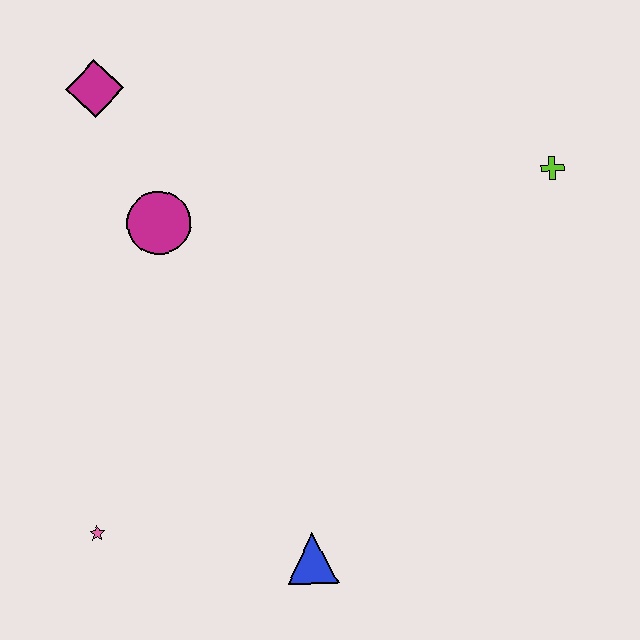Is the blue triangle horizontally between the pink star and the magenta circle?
No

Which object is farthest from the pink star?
The lime cross is farthest from the pink star.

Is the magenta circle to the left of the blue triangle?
Yes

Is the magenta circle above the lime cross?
No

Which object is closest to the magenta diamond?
The magenta circle is closest to the magenta diamond.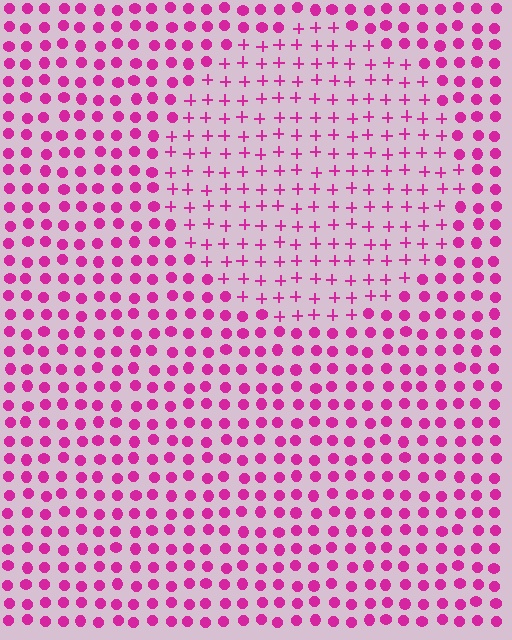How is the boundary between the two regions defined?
The boundary is defined by a change in element shape: plus signs inside vs. circles outside. All elements share the same color and spacing.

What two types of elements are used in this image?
The image uses plus signs inside the circle region and circles outside it.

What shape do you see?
I see a circle.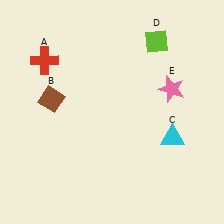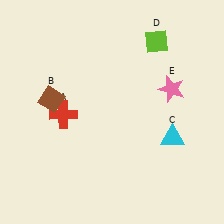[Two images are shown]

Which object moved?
The red cross (A) moved down.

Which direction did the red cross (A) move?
The red cross (A) moved down.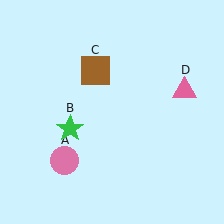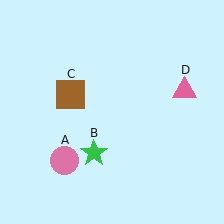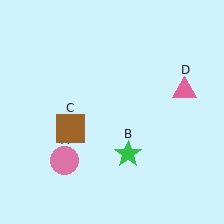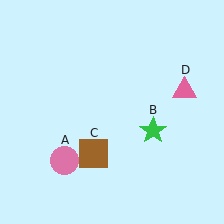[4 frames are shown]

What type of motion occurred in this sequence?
The green star (object B), brown square (object C) rotated counterclockwise around the center of the scene.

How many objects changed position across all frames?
2 objects changed position: green star (object B), brown square (object C).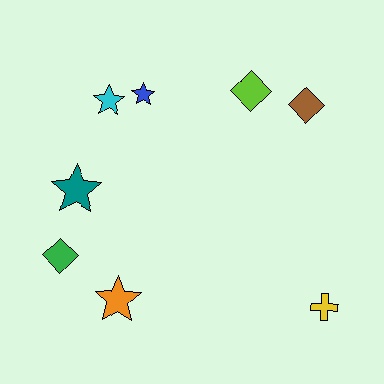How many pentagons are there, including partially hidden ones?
There are no pentagons.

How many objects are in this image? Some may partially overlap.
There are 8 objects.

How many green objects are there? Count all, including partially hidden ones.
There is 1 green object.